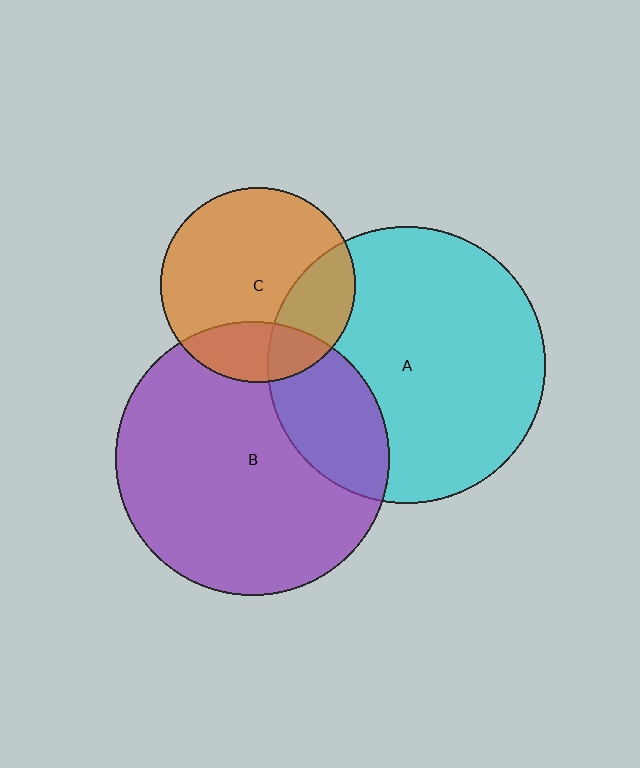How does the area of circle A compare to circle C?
Approximately 2.0 times.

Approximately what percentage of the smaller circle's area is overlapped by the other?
Approximately 25%.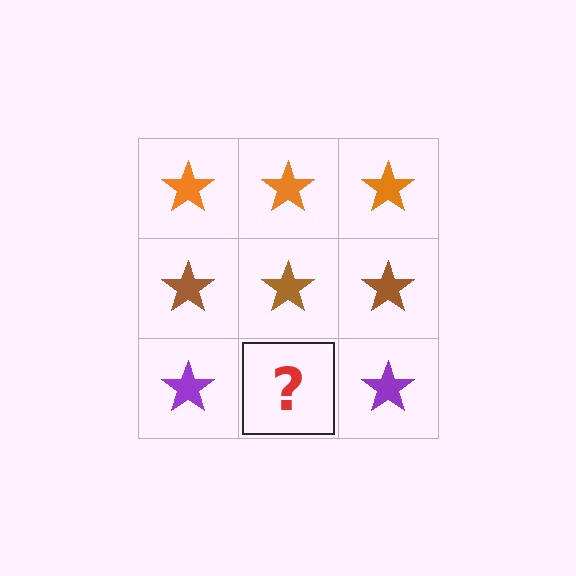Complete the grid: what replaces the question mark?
The question mark should be replaced with a purple star.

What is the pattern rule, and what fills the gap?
The rule is that each row has a consistent color. The gap should be filled with a purple star.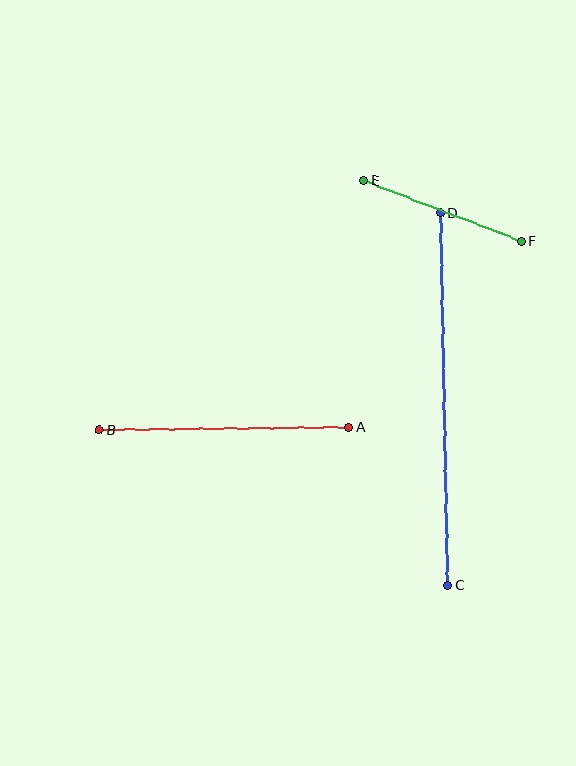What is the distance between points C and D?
The distance is approximately 373 pixels.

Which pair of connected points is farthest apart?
Points C and D are farthest apart.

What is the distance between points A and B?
The distance is approximately 249 pixels.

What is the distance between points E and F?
The distance is approximately 169 pixels.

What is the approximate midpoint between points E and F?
The midpoint is at approximately (443, 211) pixels.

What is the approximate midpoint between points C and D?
The midpoint is at approximately (444, 399) pixels.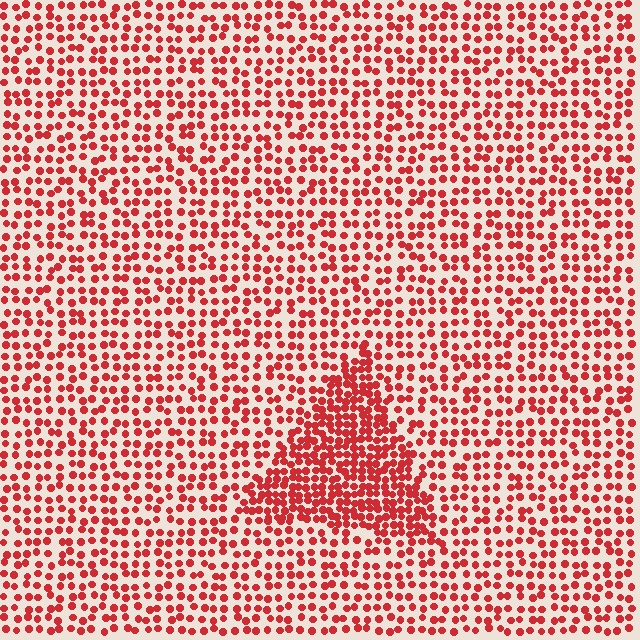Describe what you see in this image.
The image contains small red elements arranged at two different densities. A triangle-shaped region is visible where the elements are more densely packed than the surrounding area.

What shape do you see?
I see a triangle.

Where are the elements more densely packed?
The elements are more densely packed inside the triangle boundary.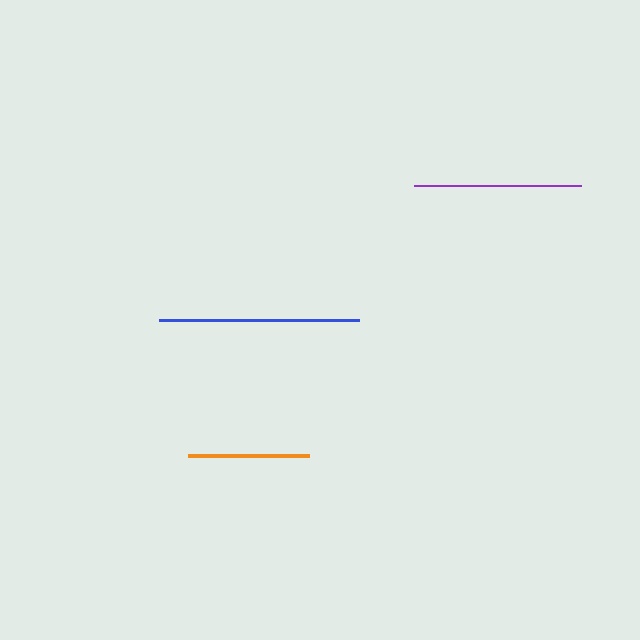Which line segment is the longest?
The blue line is the longest at approximately 200 pixels.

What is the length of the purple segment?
The purple segment is approximately 167 pixels long.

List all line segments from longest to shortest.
From longest to shortest: blue, purple, orange.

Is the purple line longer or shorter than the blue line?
The blue line is longer than the purple line.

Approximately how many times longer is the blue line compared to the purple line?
The blue line is approximately 1.2 times the length of the purple line.